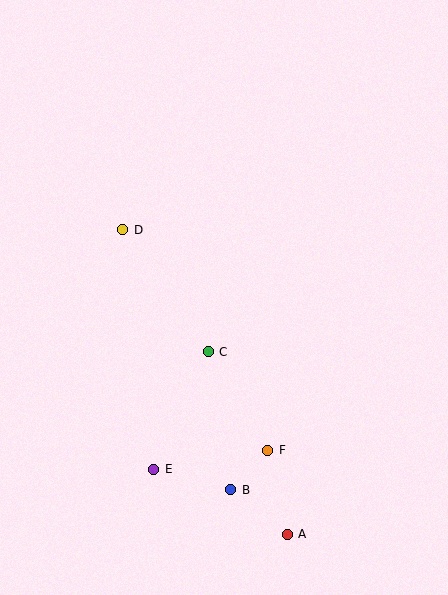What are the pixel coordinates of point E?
Point E is at (154, 469).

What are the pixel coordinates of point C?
Point C is at (208, 352).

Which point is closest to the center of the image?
Point C at (208, 352) is closest to the center.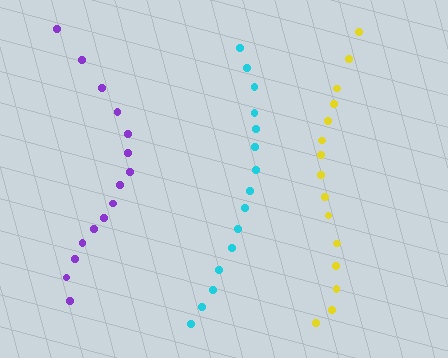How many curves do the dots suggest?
There are 3 distinct paths.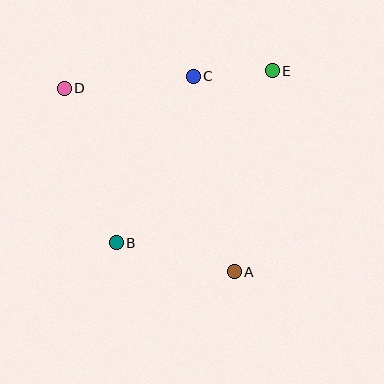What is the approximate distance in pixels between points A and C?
The distance between A and C is approximately 200 pixels.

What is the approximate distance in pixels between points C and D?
The distance between C and D is approximately 130 pixels.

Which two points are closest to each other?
Points C and E are closest to each other.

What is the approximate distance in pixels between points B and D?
The distance between B and D is approximately 163 pixels.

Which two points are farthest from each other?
Points A and D are farthest from each other.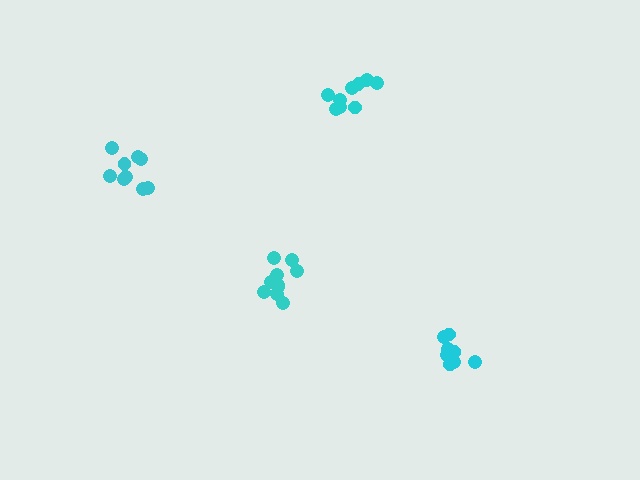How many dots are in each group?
Group 1: 9 dots, Group 2: 9 dots, Group 3: 11 dots, Group 4: 10 dots (39 total).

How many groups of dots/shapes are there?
There are 4 groups.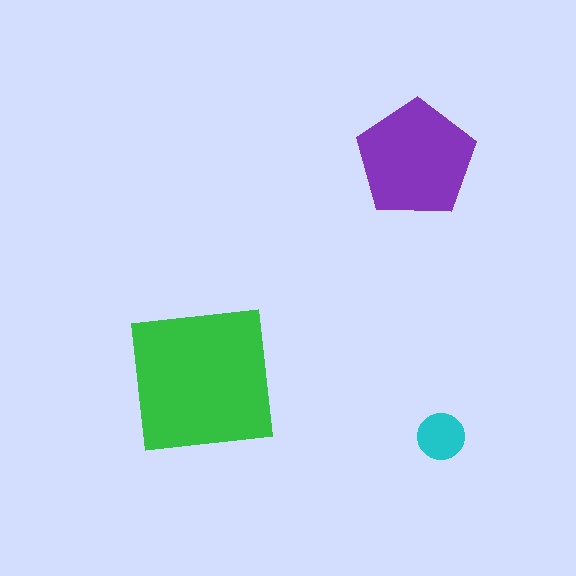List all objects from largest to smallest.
The green square, the purple pentagon, the cyan circle.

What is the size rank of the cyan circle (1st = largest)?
3rd.